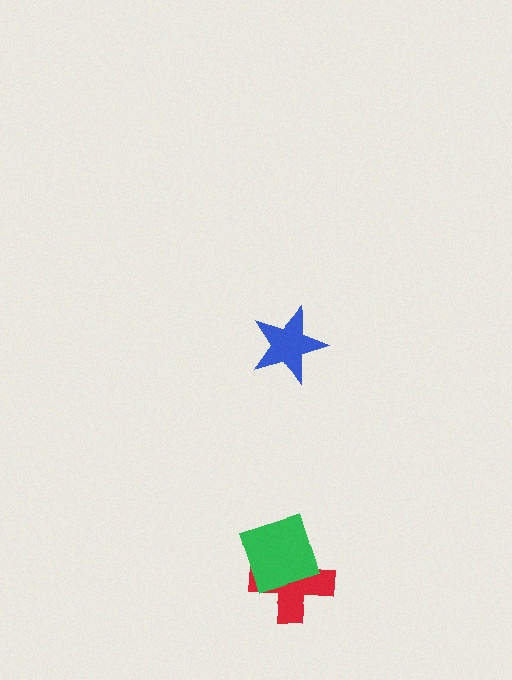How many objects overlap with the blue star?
0 objects overlap with the blue star.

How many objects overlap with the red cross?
1 object overlaps with the red cross.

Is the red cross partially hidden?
Yes, it is partially covered by another shape.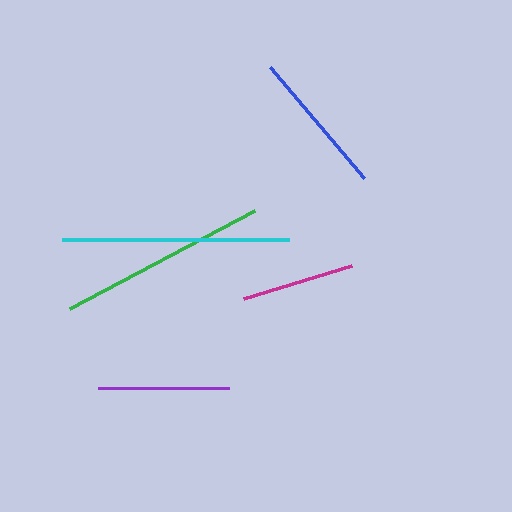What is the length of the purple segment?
The purple segment is approximately 131 pixels long.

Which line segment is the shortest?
The magenta line is the shortest at approximately 113 pixels.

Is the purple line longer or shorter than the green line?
The green line is longer than the purple line.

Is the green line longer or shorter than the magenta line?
The green line is longer than the magenta line.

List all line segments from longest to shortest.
From longest to shortest: cyan, green, blue, purple, magenta.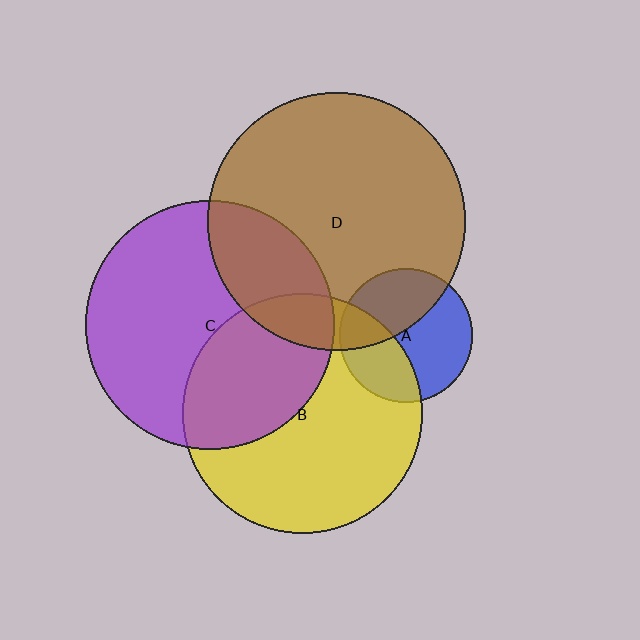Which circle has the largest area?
Circle D (brown).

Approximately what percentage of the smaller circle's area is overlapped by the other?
Approximately 40%.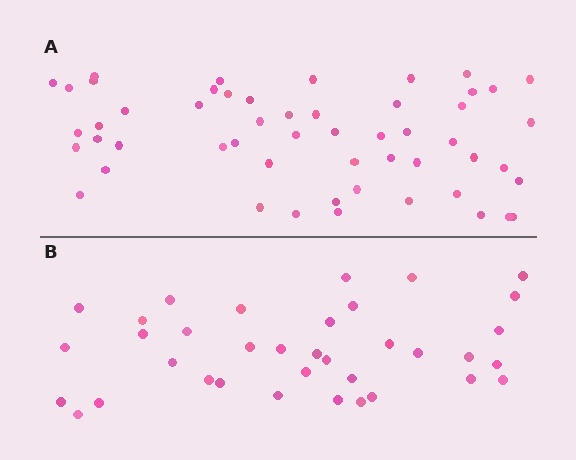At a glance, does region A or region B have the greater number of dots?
Region A (the top region) has more dots.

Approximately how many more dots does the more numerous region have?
Region A has approximately 15 more dots than region B.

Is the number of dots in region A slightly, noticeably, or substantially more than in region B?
Region A has substantially more. The ratio is roughly 1.5 to 1.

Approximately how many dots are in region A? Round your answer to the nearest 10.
About 50 dots. (The exact count is 53, which rounds to 50.)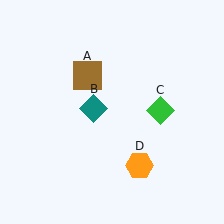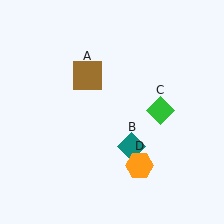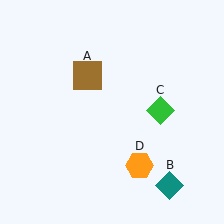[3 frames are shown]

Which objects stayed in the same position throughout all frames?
Brown square (object A) and green diamond (object C) and orange hexagon (object D) remained stationary.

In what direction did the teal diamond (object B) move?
The teal diamond (object B) moved down and to the right.